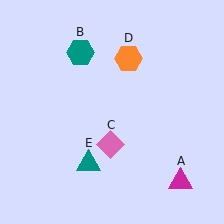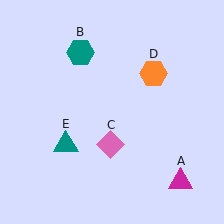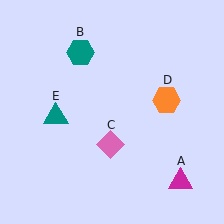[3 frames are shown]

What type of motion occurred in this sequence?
The orange hexagon (object D), teal triangle (object E) rotated clockwise around the center of the scene.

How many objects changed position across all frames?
2 objects changed position: orange hexagon (object D), teal triangle (object E).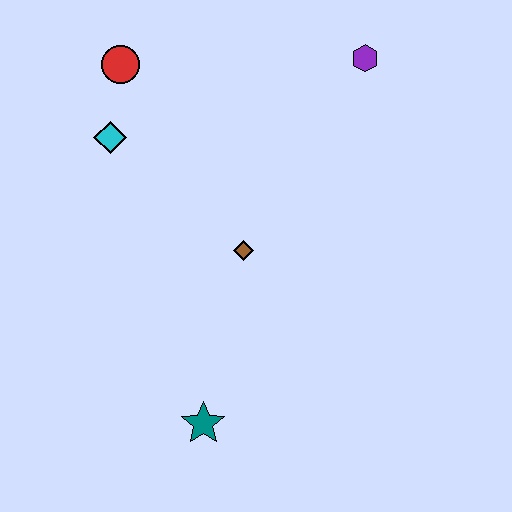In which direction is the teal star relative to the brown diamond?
The teal star is below the brown diamond.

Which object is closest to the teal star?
The brown diamond is closest to the teal star.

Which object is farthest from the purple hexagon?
The teal star is farthest from the purple hexagon.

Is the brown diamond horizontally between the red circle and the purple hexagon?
Yes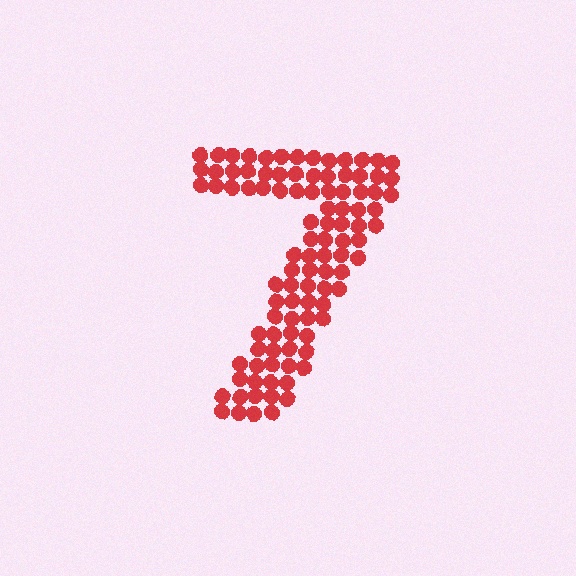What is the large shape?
The large shape is the digit 7.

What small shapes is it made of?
It is made of small circles.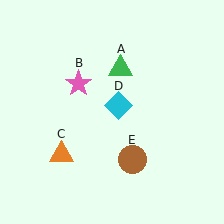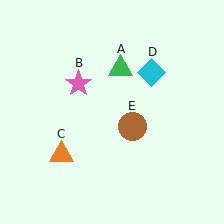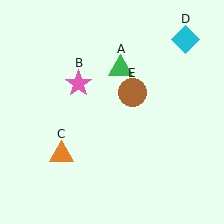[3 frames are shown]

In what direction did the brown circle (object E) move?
The brown circle (object E) moved up.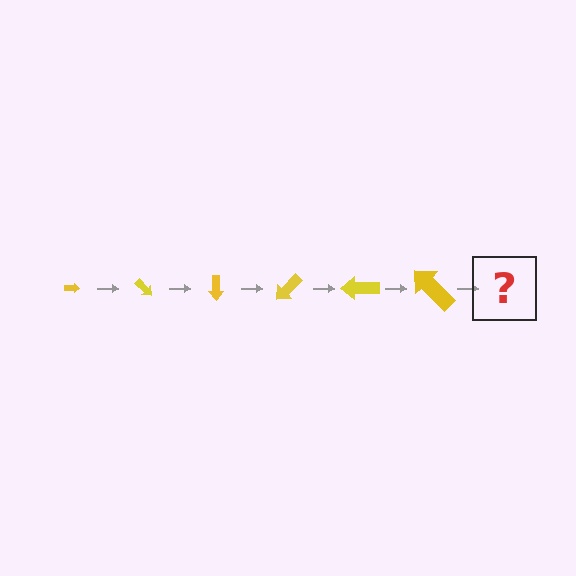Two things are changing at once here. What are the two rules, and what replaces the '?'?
The two rules are that the arrow grows larger each step and it rotates 45 degrees each step. The '?' should be an arrow, larger than the previous one and rotated 270 degrees from the start.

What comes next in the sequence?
The next element should be an arrow, larger than the previous one and rotated 270 degrees from the start.